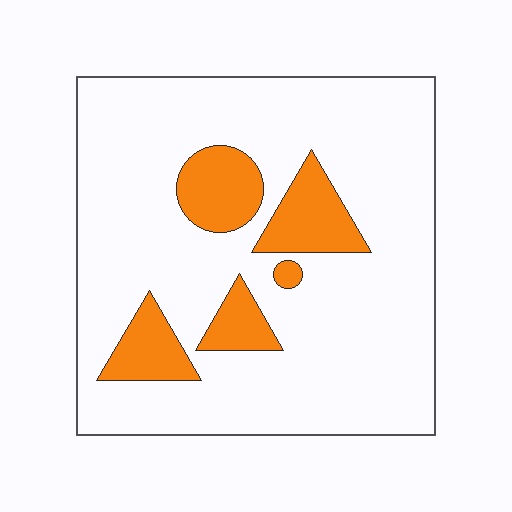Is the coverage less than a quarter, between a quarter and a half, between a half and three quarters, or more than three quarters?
Less than a quarter.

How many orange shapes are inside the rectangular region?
5.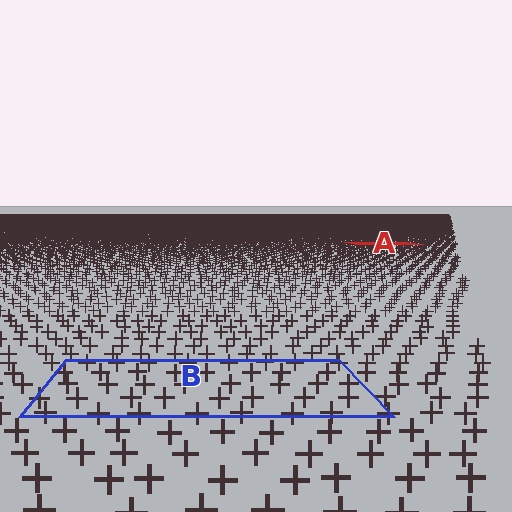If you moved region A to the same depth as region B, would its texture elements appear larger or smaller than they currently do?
They would appear larger. At a closer depth, the same texture elements are projected at a bigger on-screen size.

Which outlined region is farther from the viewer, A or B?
Region A is farther from the viewer — the texture elements inside it appear smaller and more densely packed.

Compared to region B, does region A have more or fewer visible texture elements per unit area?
Region A has more texture elements per unit area — they are packed more densely because it is farther away.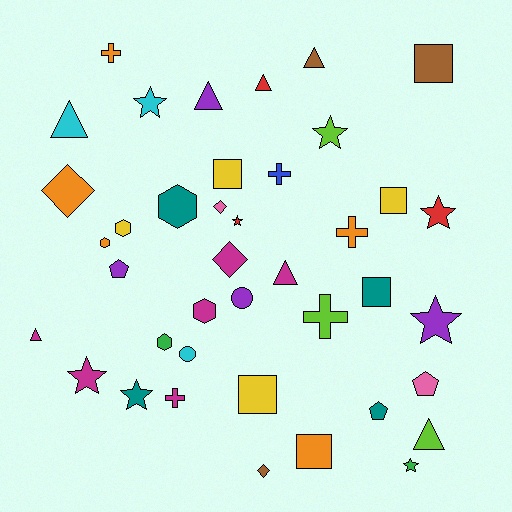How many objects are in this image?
There are 40 objects.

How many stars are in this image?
There are 8 stars.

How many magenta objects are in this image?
There are 6 magenta objects.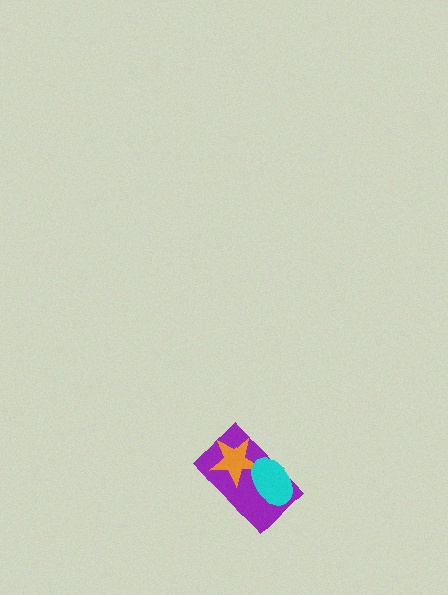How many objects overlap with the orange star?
2 objects overlap with the orange star.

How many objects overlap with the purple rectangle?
2 objects overlap with the purple rectangle.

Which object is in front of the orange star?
The cyan ellipse is in front of the orange star.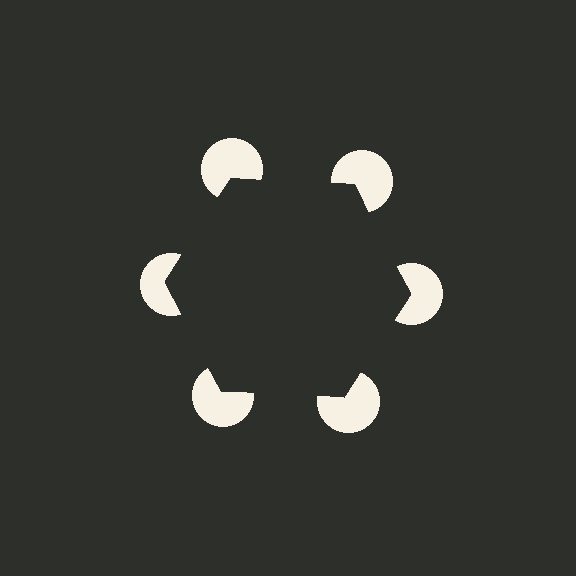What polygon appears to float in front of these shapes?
An illusory hexagon — its edges are inferred from the aligned wedge cuts in the pac-man discs, not physically drawn.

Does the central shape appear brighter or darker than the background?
It typically appears slightly darker than the background, even though no actual brightness change is drawn.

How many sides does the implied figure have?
6 sides.